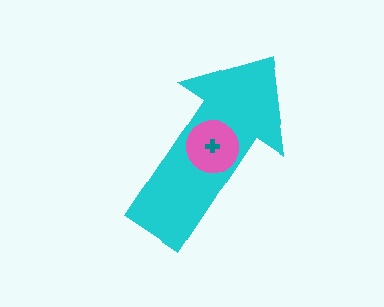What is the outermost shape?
The cyan arrow.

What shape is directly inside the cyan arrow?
The pink circle.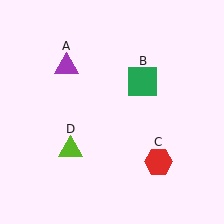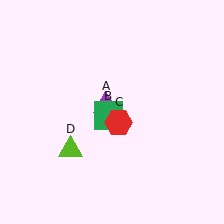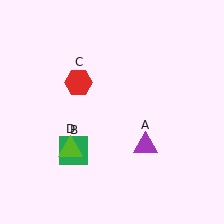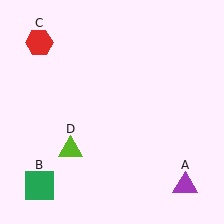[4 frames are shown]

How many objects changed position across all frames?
3 objects changed position: purple triangle (object A), green square (object B), red hexagon (object C).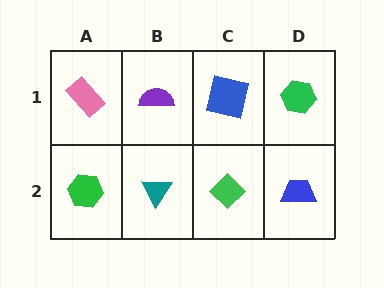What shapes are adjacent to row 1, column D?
A blue trapezoid (row 2, column D), a blue square (row 1, column C).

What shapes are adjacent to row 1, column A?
A green hexagon (row 2, column A), a purple semicircle (row 1, column B).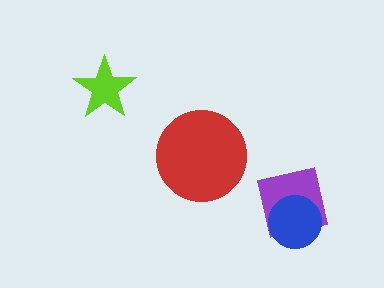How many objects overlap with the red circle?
0 objects overlap with the red circle.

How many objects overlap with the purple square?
1 object overlaps with the purple square.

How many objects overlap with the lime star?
0 objects overlap with the lime star.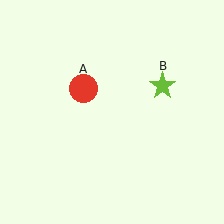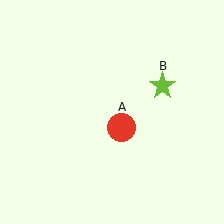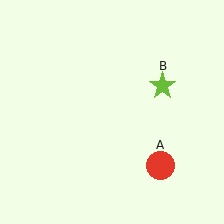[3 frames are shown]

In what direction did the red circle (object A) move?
The red circle (object A) moved down and to the right.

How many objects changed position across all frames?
1 object changed position: red circle (object A).